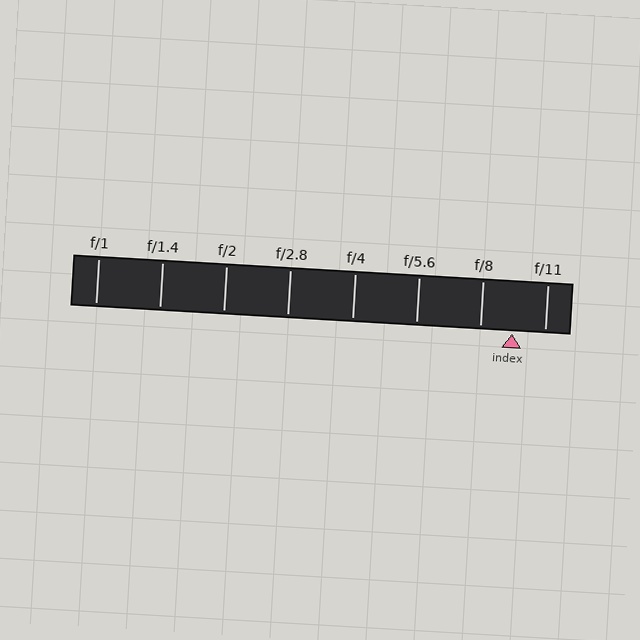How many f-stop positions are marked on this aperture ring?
There are 8 f-stop positions marked.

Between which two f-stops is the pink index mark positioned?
The index mark is between f/8 and f/11.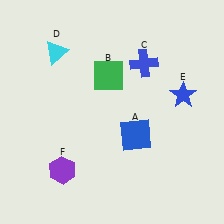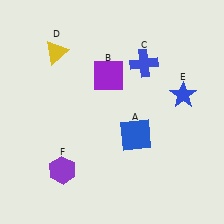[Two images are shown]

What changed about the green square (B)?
In Image 1, B is green. In Image 2, it changed to purple.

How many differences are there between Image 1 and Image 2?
There are 2 differences between the two images.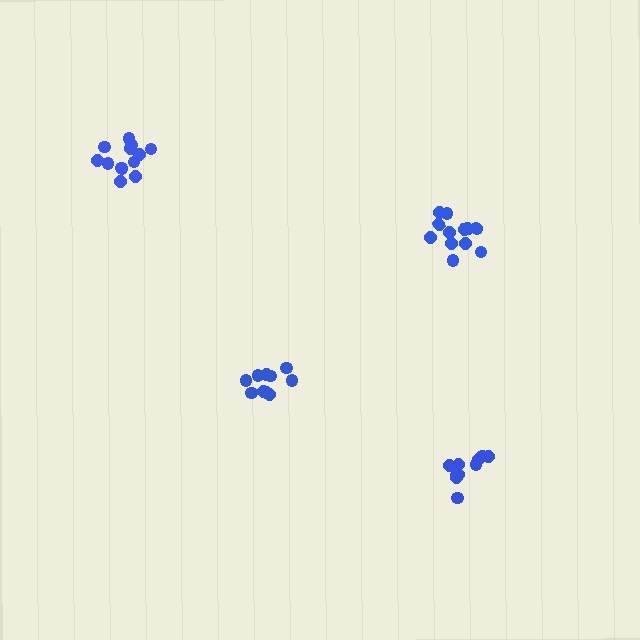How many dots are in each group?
Group 1: 10 dots, Group 2: 10 dots, Group 3: 13 dots, Group 4: 12 dots (45 total).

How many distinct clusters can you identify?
There are 4 distinct clusters.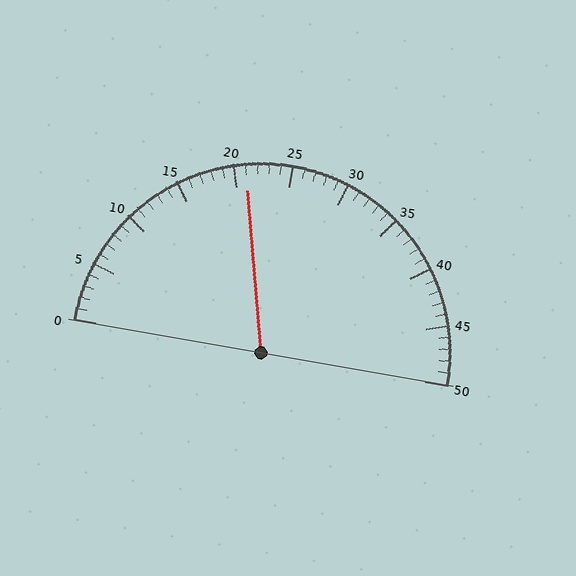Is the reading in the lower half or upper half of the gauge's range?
The reading is in the lower half of the range (0 to 50).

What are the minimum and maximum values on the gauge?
The gauge ranges from 0 to 50.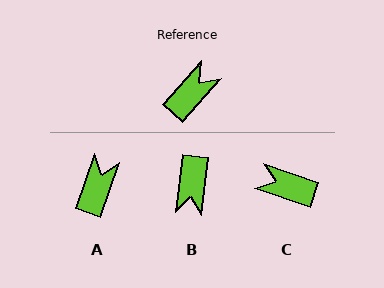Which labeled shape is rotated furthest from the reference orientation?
B, about 145 degrees away.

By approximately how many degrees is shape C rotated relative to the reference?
Approximately 113 degrees counter-clockwise.